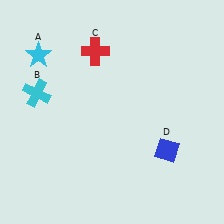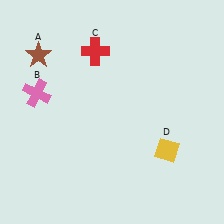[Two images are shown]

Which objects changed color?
A changed from cyan to brown. B changed from cyan to pink. D changed from blue to yellow.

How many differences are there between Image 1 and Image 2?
There are 3 differences between the two images.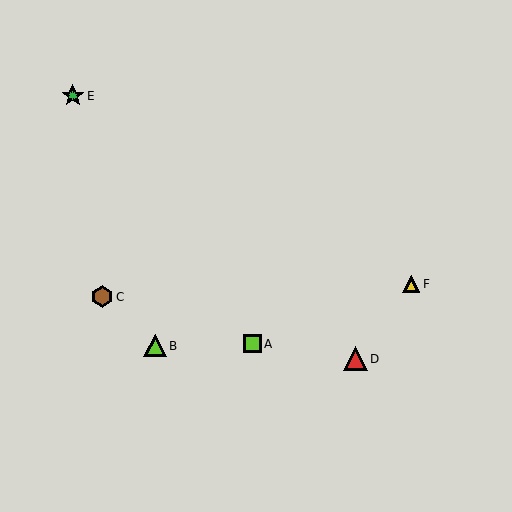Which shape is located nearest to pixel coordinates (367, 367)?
The red triangle (labeled D) at (356, 359) is nearest to that location.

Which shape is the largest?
The red triangle (labeled D) is the largest.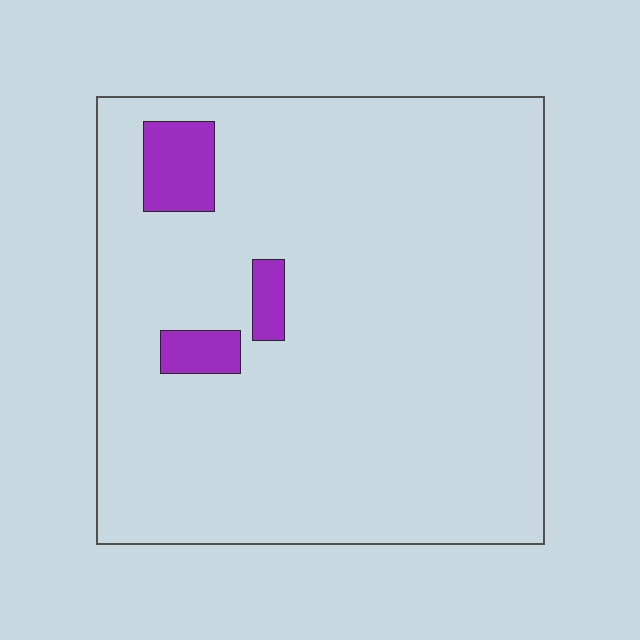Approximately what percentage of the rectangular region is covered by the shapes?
Approximately 5%.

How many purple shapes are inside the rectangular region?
3.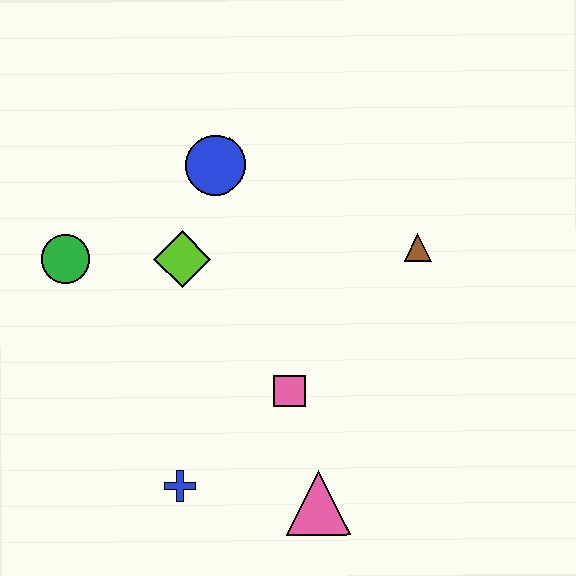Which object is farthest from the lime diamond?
The pink triangle is farthest from the lime diamond.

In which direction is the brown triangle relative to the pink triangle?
The brown triangle is above the pink triangle.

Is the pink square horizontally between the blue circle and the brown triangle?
Yes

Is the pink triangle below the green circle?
Yes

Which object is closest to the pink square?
The pink triangle is closest to the pink square.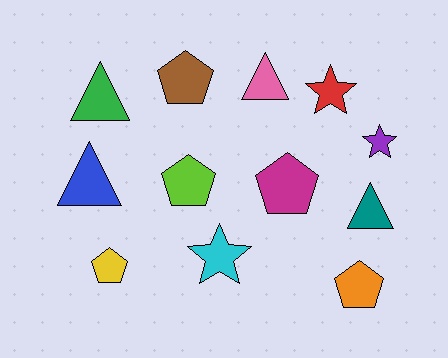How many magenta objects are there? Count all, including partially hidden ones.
There is 1 magenta object.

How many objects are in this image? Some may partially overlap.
There are 12 objects.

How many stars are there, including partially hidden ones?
There are 3 stars.